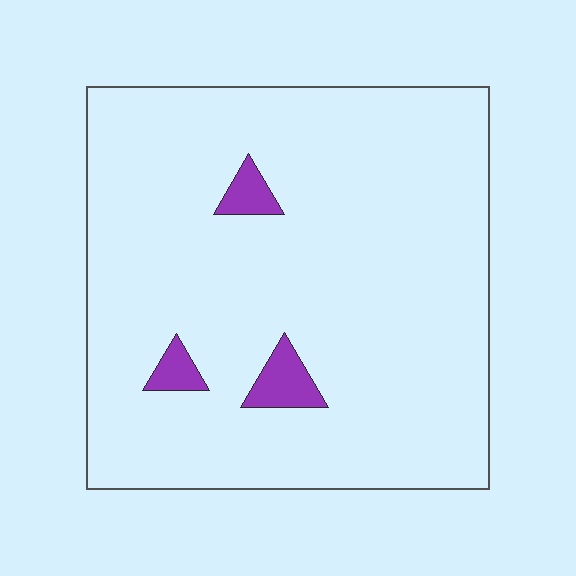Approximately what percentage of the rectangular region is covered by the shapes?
Approximately 5%.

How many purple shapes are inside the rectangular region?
3.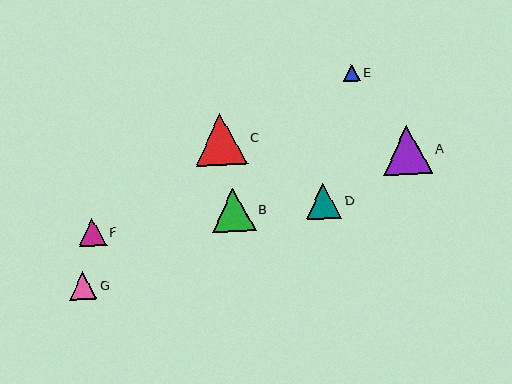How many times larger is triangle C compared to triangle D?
Triangle C is approximately 1.5 times the size of triangle D.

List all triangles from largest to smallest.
From largest to smallest: C, A, B, D, G, F, E.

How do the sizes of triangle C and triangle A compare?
Triangle C and triangle A are approximately the same size.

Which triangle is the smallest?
Triangle E is the smallest with a size of approximately 17 pixels.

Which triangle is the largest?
Triangle C is the largest with a size of approximately 52 pixels.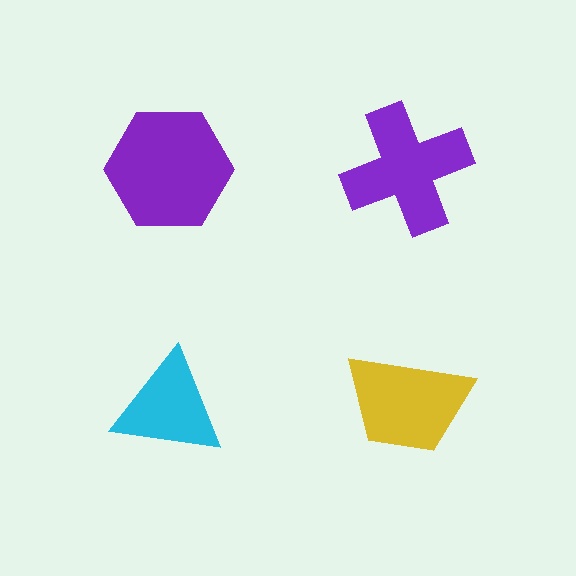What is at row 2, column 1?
A cyan triangle.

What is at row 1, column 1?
A purple hexagon.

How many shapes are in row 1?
2 shapes.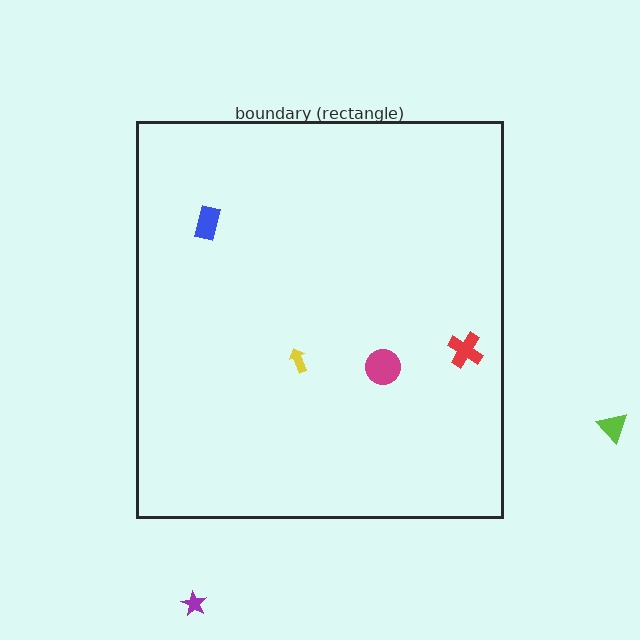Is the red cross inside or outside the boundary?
Inside.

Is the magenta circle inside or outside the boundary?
Inside.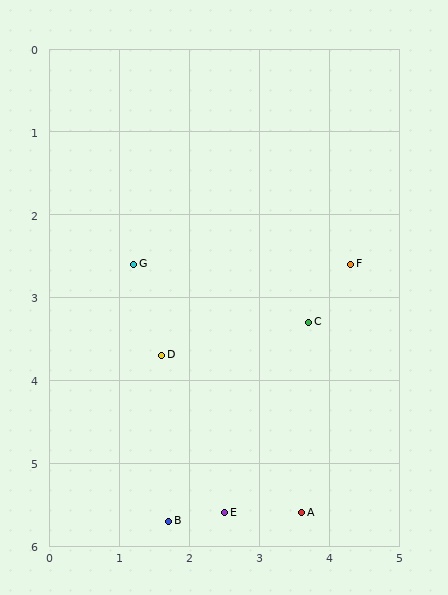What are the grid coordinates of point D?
Point D is at approximately (1.6, 3.7).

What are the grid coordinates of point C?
Point C is at approximately (3.7, 3.3).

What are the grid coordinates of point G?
Point G is at approximately (1.2, 2.6).